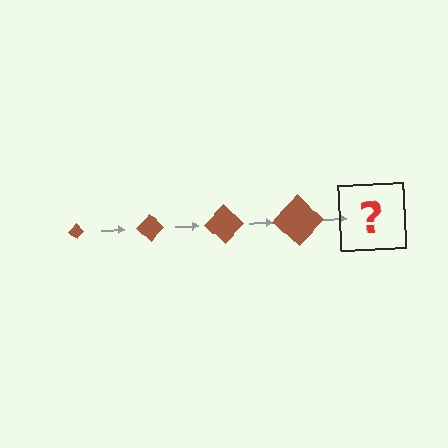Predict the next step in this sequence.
The next step is a brown diamond, larger than the previous one.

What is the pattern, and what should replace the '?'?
The pattern is that the diamond gets progressively larger each step. The '?' should be a brown diamond, larger than the previous one.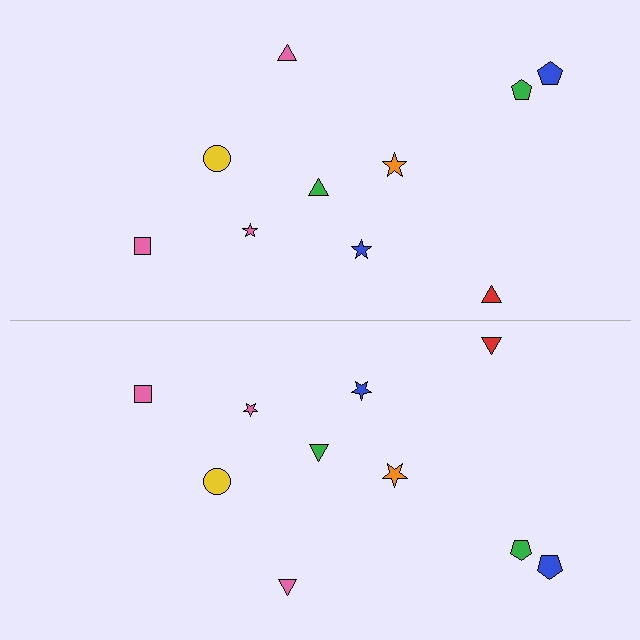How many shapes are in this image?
There are 20 shapes in this image.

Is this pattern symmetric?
Yes, this pattern has bilateral (reflection) symmetry.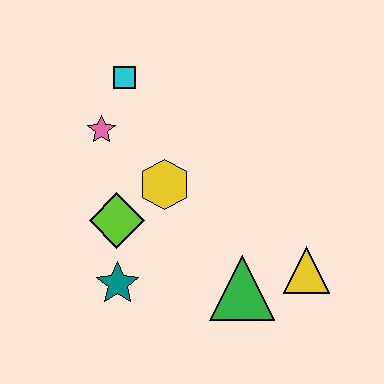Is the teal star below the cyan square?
Yes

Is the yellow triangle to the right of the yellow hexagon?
Yes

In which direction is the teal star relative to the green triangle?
The teal star is to the left of the green triangle.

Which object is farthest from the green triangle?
The cyan square is farthest from the green triangle.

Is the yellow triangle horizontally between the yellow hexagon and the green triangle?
No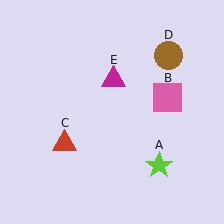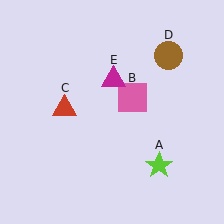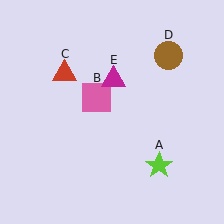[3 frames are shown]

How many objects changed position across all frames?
2 objects changed position: pink square (object B), red triangle (object C).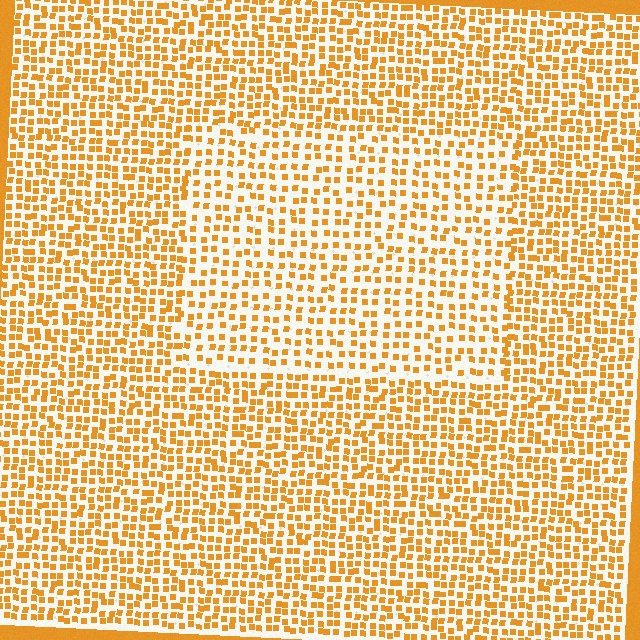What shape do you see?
I see a rectangle.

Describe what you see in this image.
The image contains small orange elements arranged at two different densities. A rectangle-shaped region is visible where the elements are less densely packed than the surrounding area.